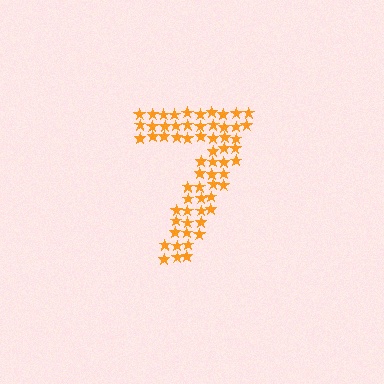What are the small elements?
The small elements are stars.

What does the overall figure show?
The overall figure shows the digit 7.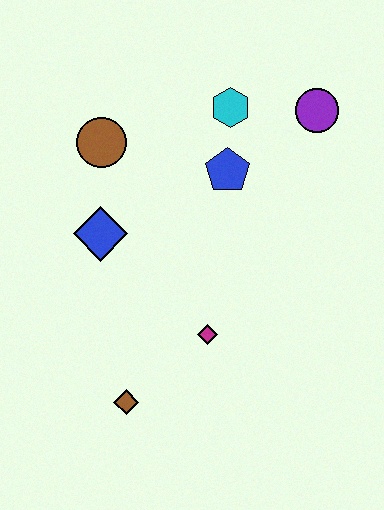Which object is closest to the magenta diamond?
The brown diamond is closest to the magenta diamond.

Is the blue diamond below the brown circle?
Yes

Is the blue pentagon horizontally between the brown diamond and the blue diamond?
No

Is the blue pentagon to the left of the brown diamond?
No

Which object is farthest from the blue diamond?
The purple circle is farthest from the blue diamond.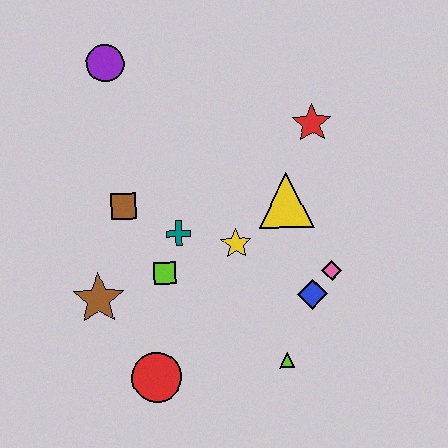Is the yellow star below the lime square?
No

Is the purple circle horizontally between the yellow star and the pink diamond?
No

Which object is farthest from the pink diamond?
The purple circle is farthest from the pink diamond.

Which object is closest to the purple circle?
The brown square is closest to the purple circle.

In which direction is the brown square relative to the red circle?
The brown square is above the red circle.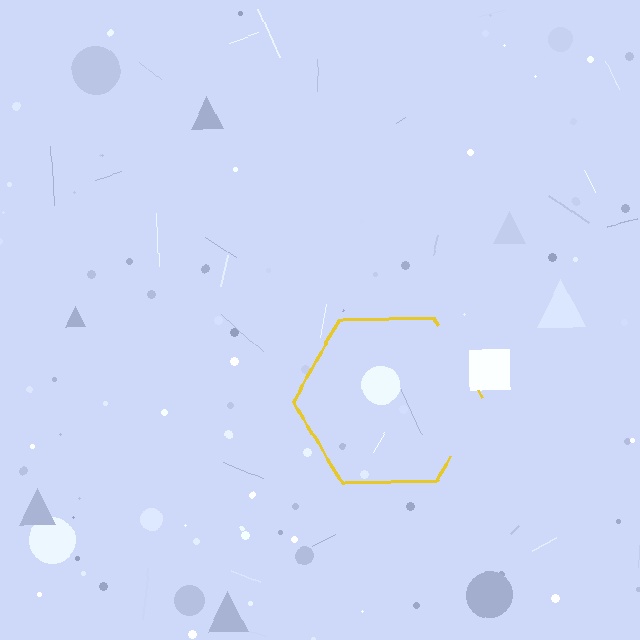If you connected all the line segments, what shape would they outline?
They would outline a hexagon.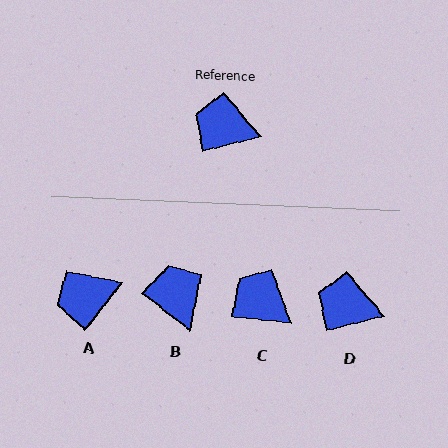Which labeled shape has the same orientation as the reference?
D.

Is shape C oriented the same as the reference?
No, it is off by about 21 degrees.